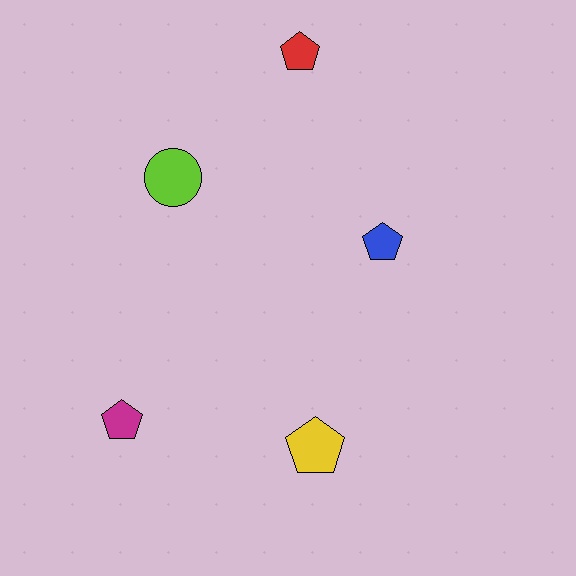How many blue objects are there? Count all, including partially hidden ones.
There is 1 blue object.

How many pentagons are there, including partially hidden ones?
There are 4 pentagons.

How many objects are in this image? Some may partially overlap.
There are 5 objects.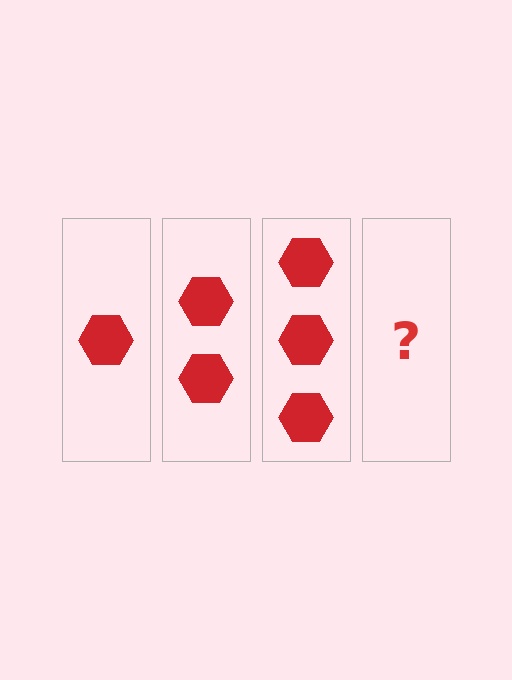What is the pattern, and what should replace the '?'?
The pattern is that each step adds one more hexagon. The '?' should be 4 hexagons.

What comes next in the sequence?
The next element should be 4 hexagons.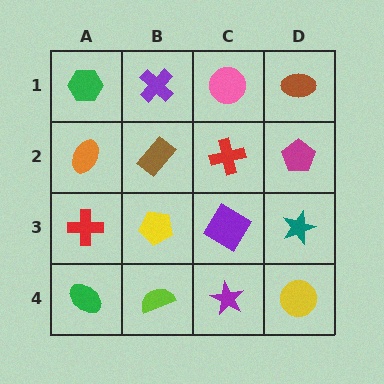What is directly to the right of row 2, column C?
A magenta pentagon.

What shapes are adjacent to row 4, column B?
A yellow pentagon (row 3, column B), a green ellipse (row 4, column A), a purple star (row 4, column C).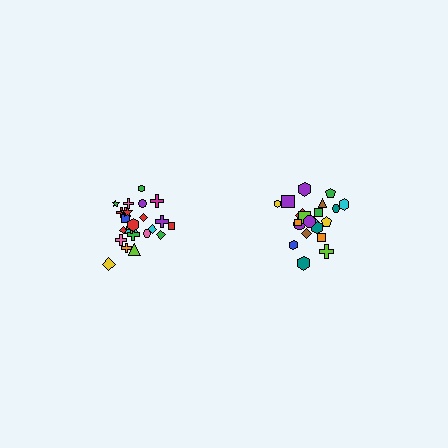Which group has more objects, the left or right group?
The left group.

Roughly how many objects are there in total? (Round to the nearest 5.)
Roughly 45 objects in total.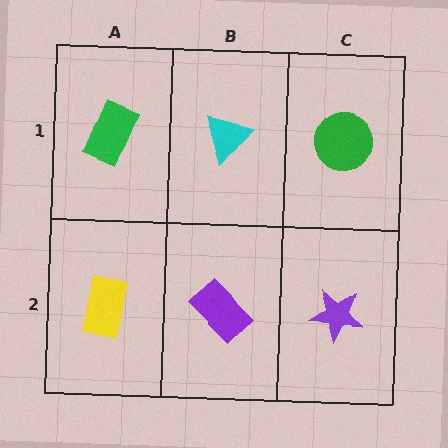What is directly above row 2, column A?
A green rectangle.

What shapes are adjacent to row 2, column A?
A green rectangle (row 1, column A), a purple rectangle (row 2, column B).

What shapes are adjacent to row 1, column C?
A purple star (row 2, column C), a cyan triangle (row 1, column B).